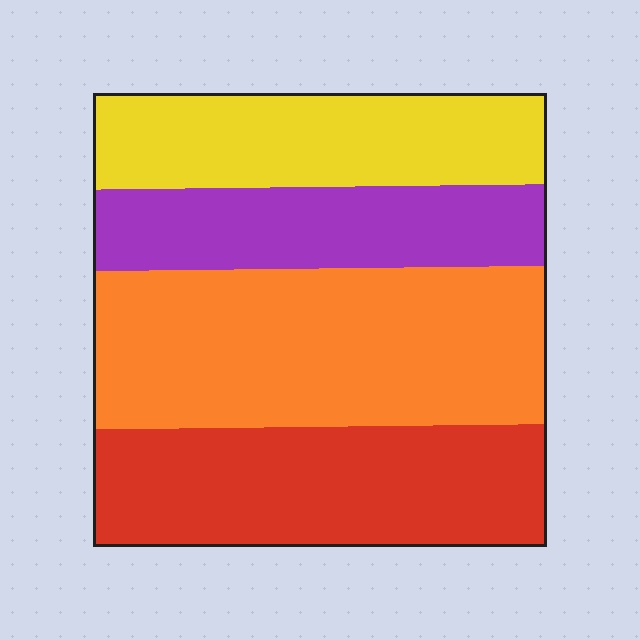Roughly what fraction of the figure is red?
Red covers 26% of the figure.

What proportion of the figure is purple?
Purple takes up about one sixth (1/6) of the figure.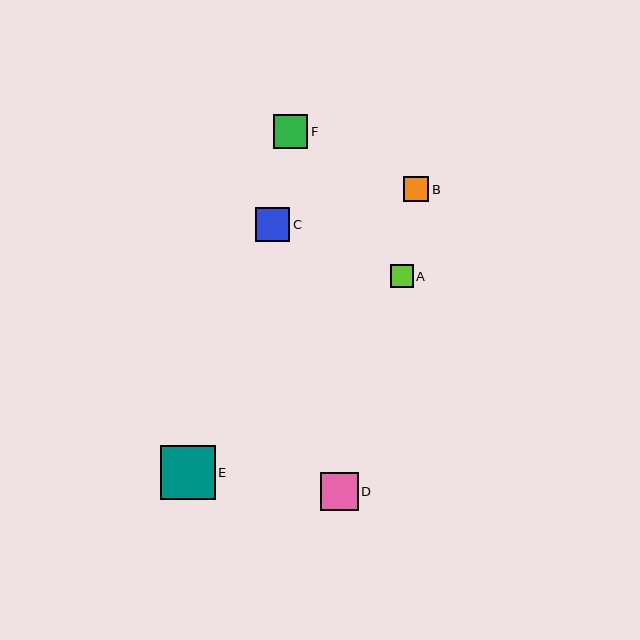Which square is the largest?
Square E is the largest with a size of approximately 55 pixels.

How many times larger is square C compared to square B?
Square C is approximately 1.4 times the size of square B.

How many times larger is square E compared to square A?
Square E is approximately 2.4 times the size of square A.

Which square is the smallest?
Square A is the smallest with a size of approximately 22 pixels.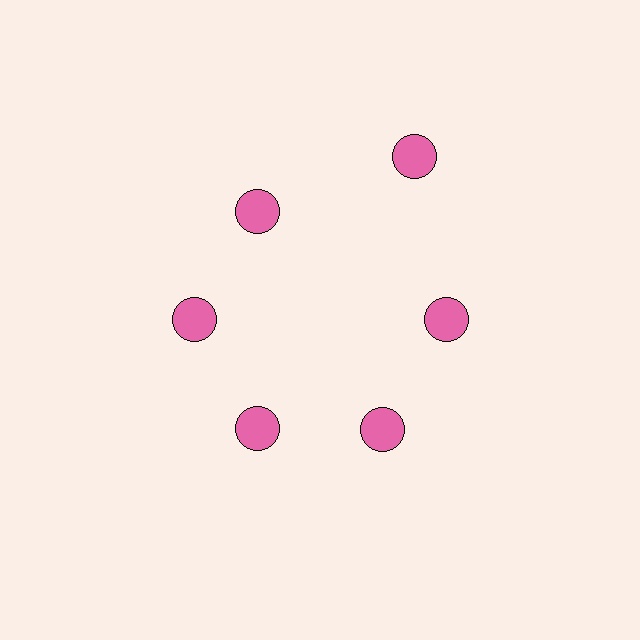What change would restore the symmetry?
The symmetry would be restored by moving it inward, back onto the ring so that all 6 circles sit at equal angles and equal distance from the center.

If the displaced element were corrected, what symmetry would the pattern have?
It would have 6-fold rotational symmetry — the pattern would map onto itself every 60 degrees.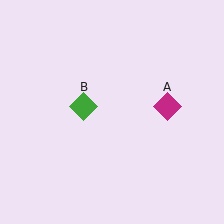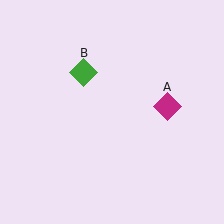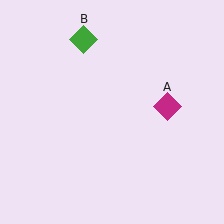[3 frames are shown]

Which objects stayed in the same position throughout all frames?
Magenta diamond (object A) remained stationary.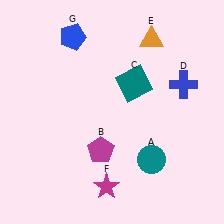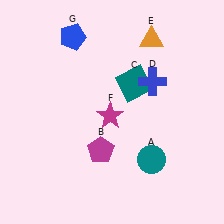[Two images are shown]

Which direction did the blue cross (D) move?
The blue cross (D) moved left.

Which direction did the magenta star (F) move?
The magenta star (F) moved up.